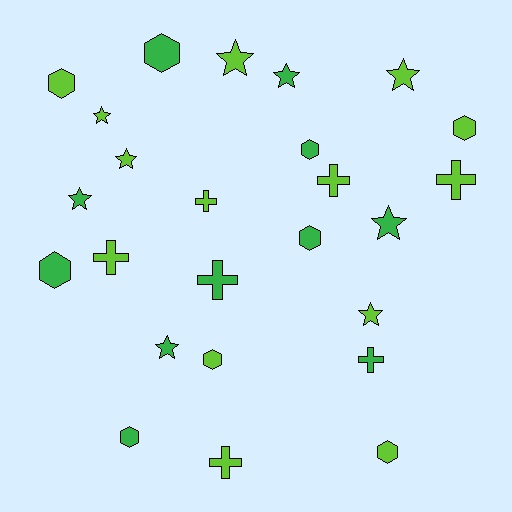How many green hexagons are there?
There are 5 green hexagons.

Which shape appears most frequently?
Star, with 9 objects.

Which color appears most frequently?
Lime, with 14 objects.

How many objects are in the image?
There are 25 objects.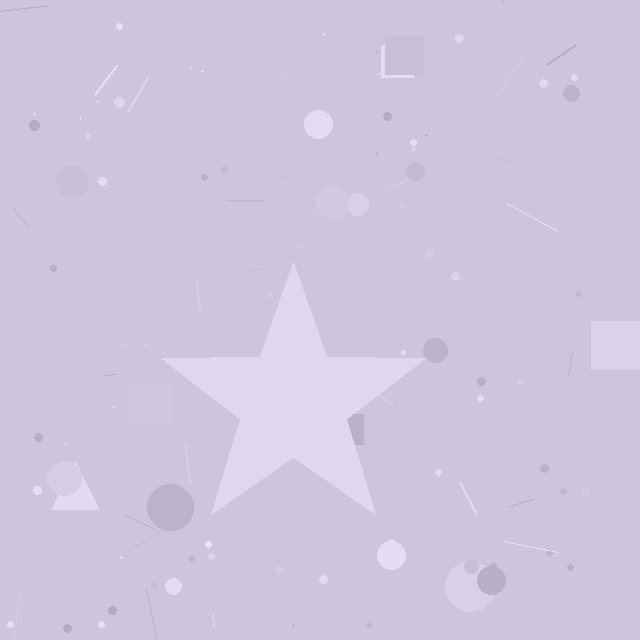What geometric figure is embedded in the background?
A star is embedded in the background.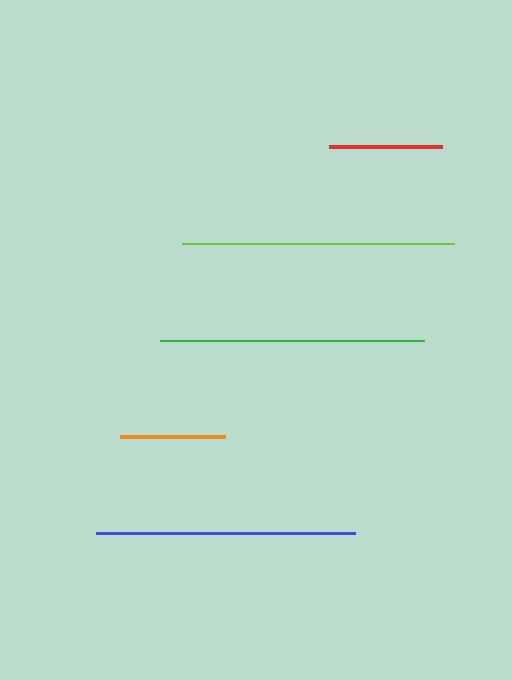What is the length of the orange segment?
The orange segment is approximately 105 pixels long.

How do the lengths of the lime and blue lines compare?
The lime and blue lines are approximately the same length.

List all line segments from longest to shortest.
From longest to shortest: lime, green, blue, red, orange.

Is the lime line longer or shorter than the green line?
The lime line is longer than the green line.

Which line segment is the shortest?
The orange line is the shortest at approximately 105 pixels.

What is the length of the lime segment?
The lime segment is approximately 272 pixels long.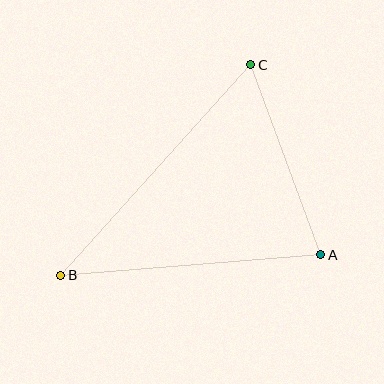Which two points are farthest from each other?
Points B and C are farthest from each other.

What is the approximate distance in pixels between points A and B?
The distance between A and B is approximately 261 pixels.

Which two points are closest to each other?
Points A and C are closest to each other.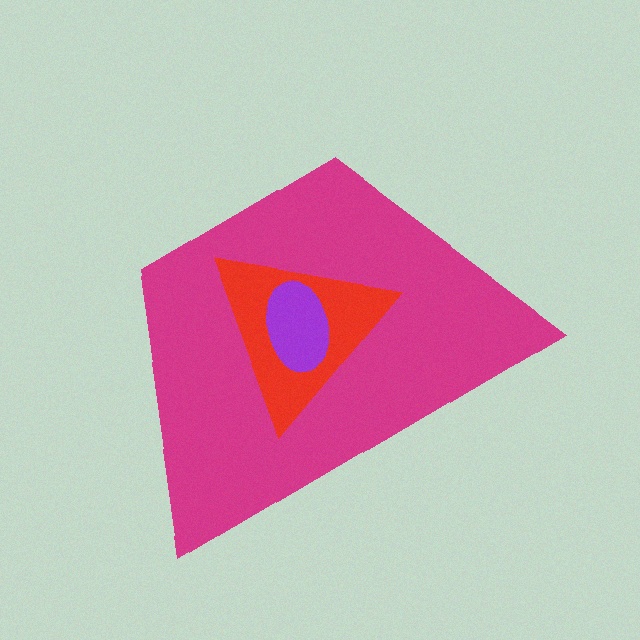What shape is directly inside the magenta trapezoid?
The red triangle.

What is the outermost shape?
The magenta trapezoid.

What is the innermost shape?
The purple ellipse.